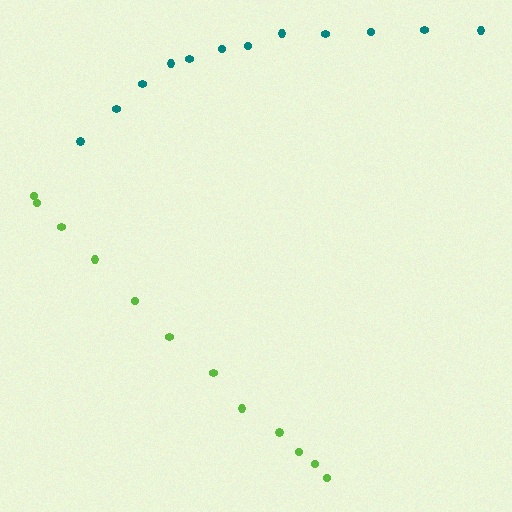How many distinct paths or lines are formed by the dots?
There are 2 distinct paths.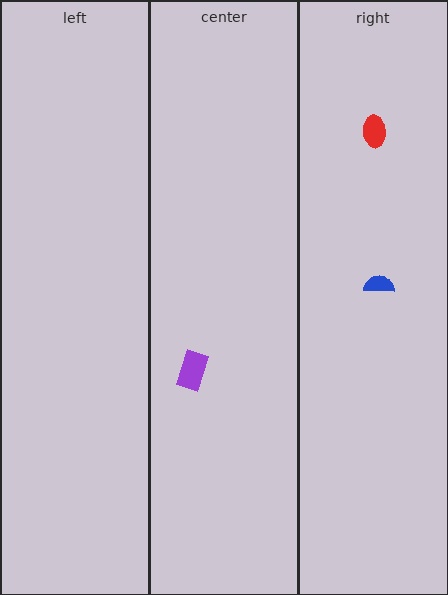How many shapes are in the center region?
1.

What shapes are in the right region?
The red ellipse, the blue semicircle.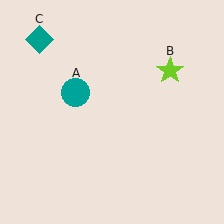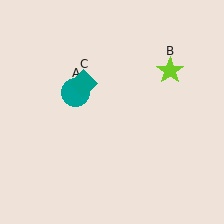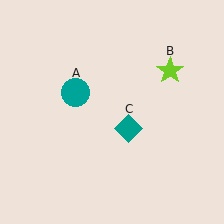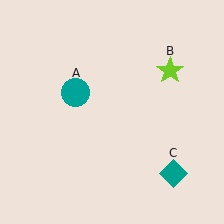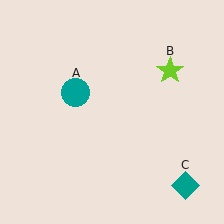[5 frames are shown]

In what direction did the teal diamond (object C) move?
The teal diamond (object C) moved down and to the right.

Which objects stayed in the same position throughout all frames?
Teal circle (object A) and lime star (object B) remained stationary.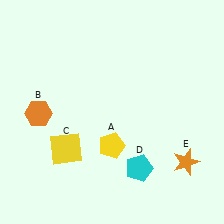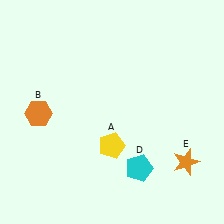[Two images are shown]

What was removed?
The yellow square (C) was removed in Image 2.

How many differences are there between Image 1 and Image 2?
There is 1 difference between the two images.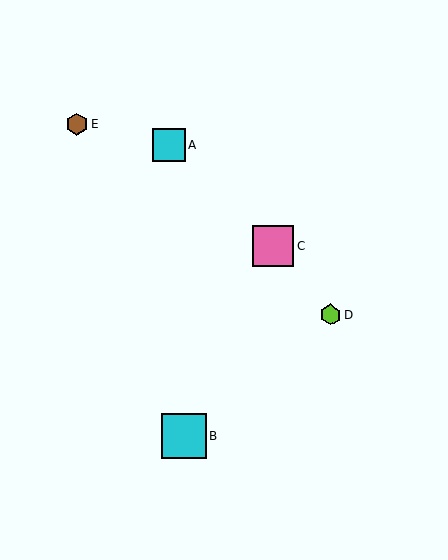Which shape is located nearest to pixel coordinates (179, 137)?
The cyan square (labeled A) at (169, 145) is nearest to that location.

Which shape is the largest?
The cyan square (labeled B) is the largest.